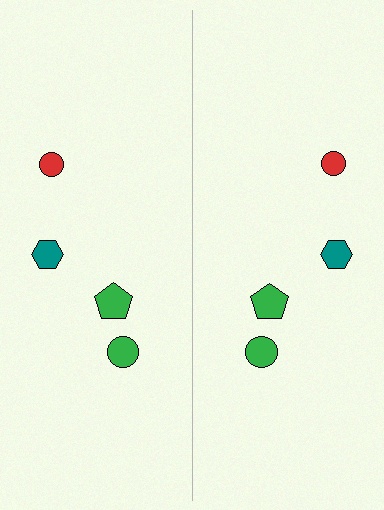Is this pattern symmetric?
Yes, this pattern has bilateral (reflection) symmetry.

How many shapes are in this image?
There are 8 shapes in this image.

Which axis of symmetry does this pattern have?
The pattern has a vertical axis of symmetry running through the center of the image.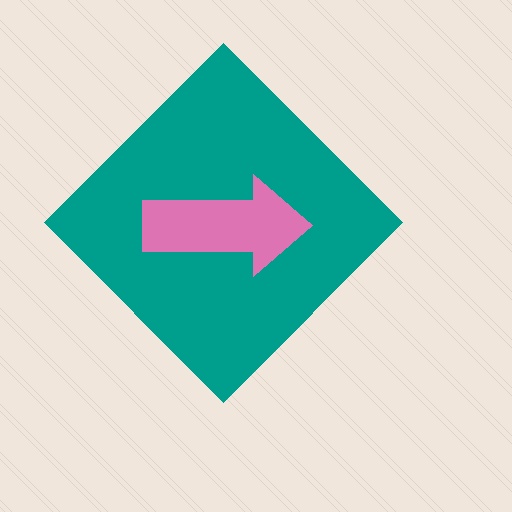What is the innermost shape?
The pink arrow.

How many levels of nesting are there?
2.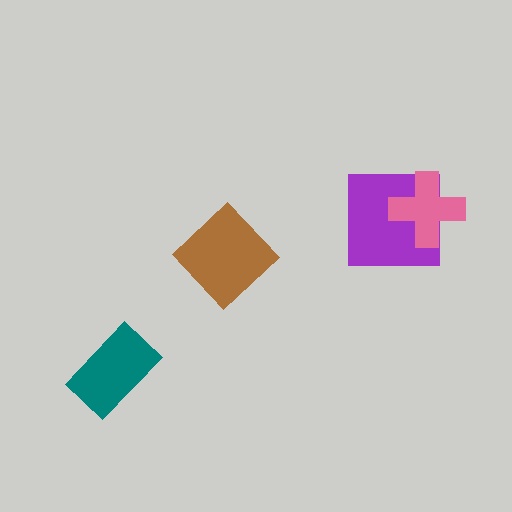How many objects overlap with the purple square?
1 object overlaps with the purple square.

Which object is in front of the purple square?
The pink cross is in front of the purple square.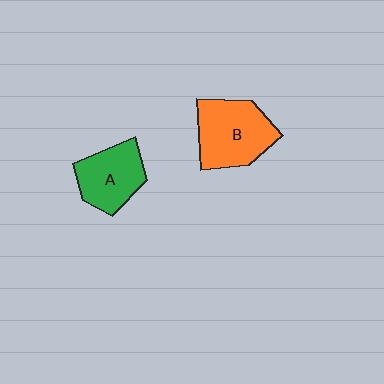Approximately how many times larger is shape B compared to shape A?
Approximately 1.3 times.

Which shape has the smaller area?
Shape A (green).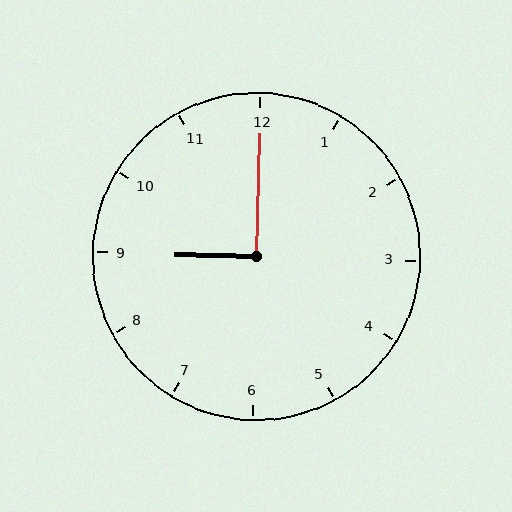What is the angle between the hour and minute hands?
Approximately 90 degrees.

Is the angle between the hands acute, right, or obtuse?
It is right.